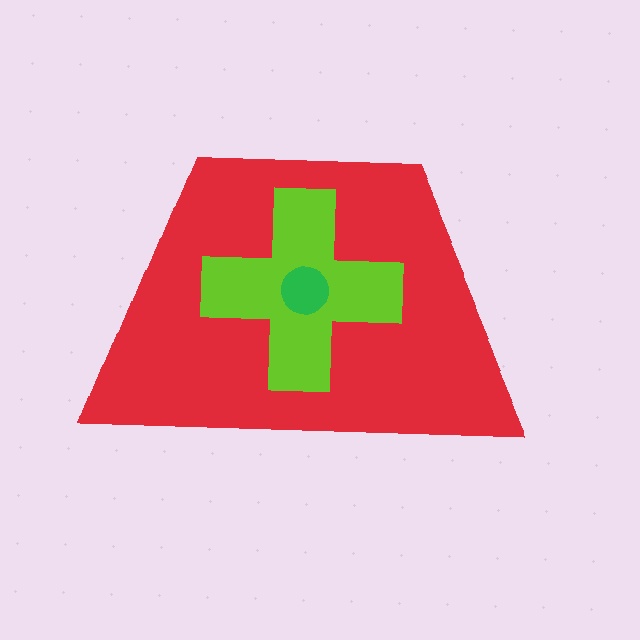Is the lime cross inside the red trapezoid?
Yes.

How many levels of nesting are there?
3.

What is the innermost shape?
The green circle.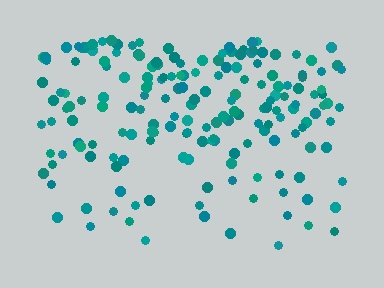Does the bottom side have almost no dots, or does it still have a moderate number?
Still a moderate number, just noticeably fewer than the top.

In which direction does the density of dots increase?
From bottom to top, with the top side densest.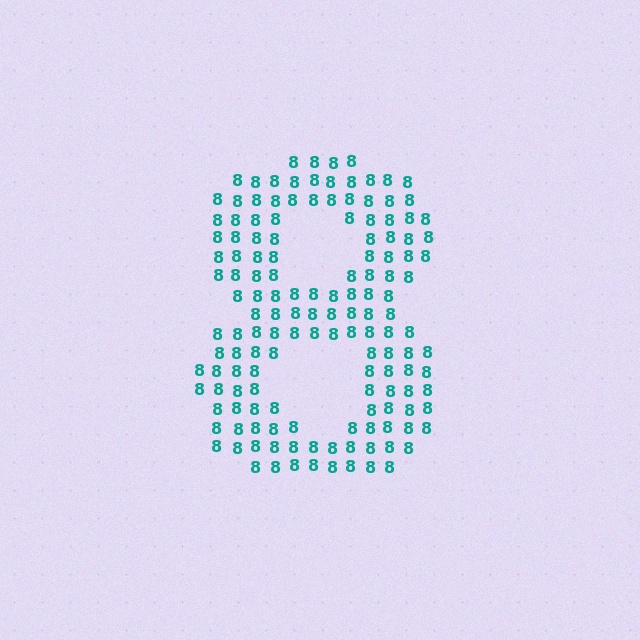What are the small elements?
The small elements are digit 8's.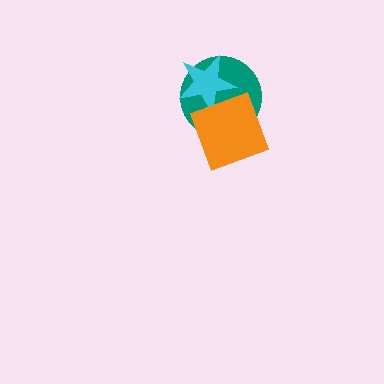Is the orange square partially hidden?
No, no other shape covers it.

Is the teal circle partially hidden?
Yes, it is partially covered by another shape.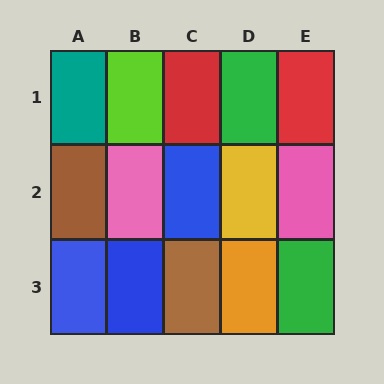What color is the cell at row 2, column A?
Brown.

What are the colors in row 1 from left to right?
Teal, lime, red, green, red.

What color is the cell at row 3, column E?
Green.